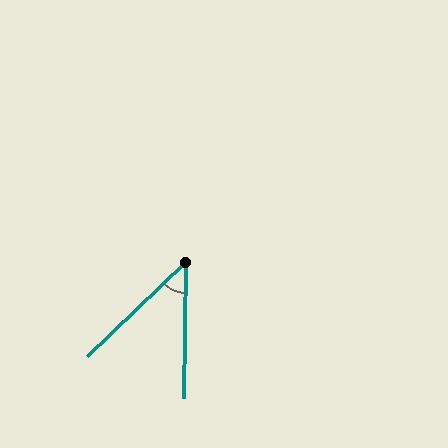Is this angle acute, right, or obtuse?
It is acute.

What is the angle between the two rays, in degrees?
Approximately 45 degrees.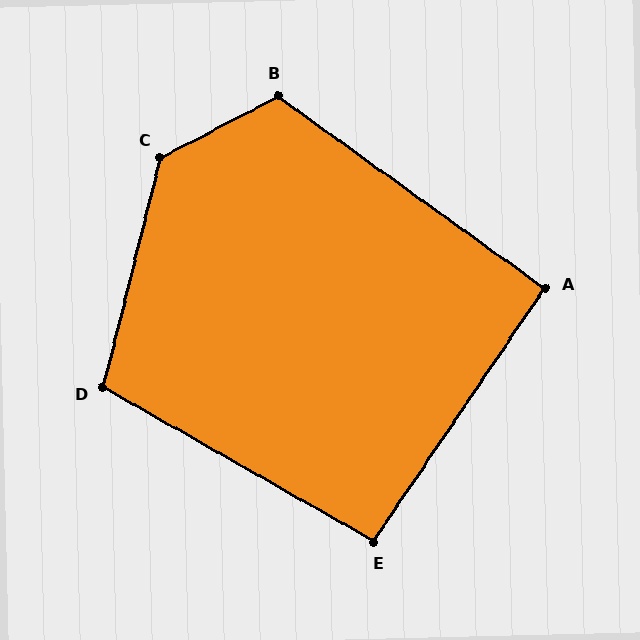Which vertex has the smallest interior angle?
A, at approximately 92 degrees.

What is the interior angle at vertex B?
Approximately 117 degrees (obtuse).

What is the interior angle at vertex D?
Approximately 105 degrees (obtuse).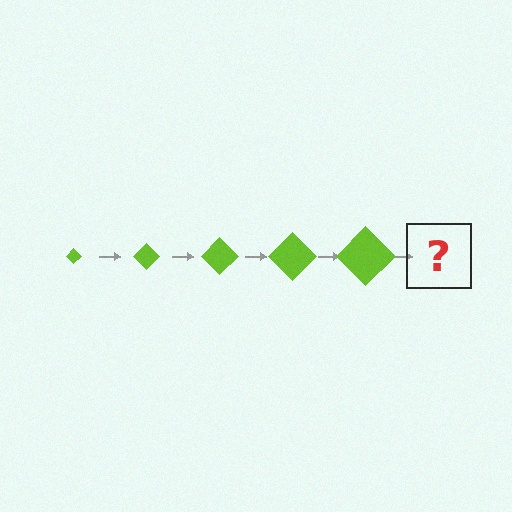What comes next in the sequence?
The next element should be a lime diamond, larger than the previous one.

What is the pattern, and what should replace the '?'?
The pattern is that the diamond gets progressively larger each step. The '?' should be a lime diamond, larger than the previous one.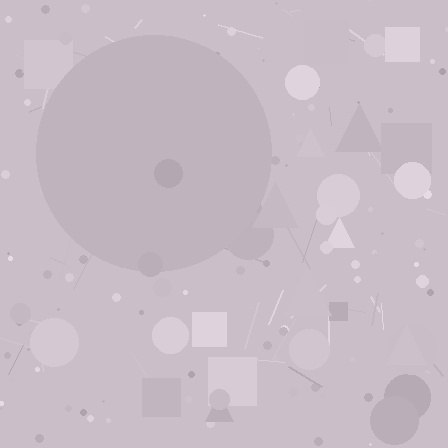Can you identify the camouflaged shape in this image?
The camouflaged shape is a circle.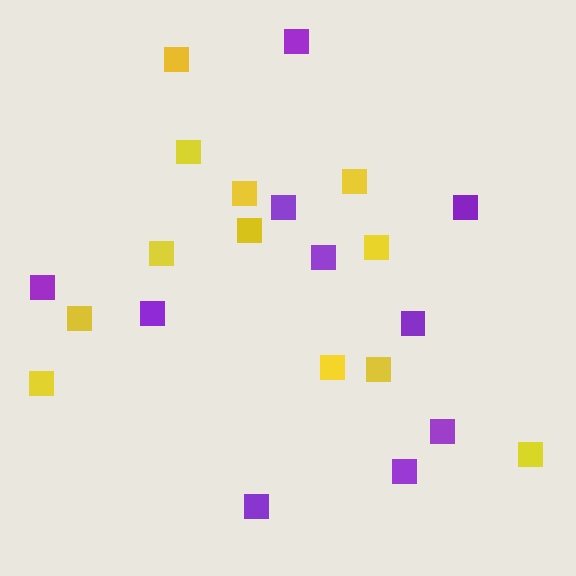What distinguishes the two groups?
There are 2 groups: one group of yellow squares (12) and one group of purple squares (10).